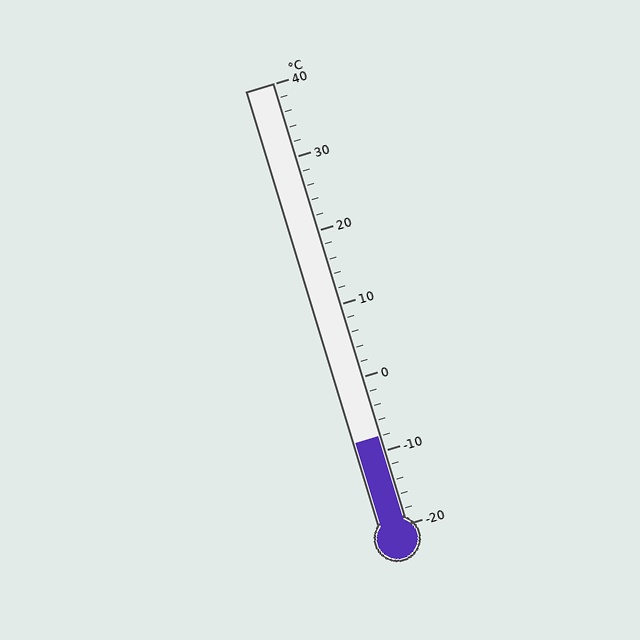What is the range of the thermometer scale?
The thermometer scale ranges from -20°C to 40°C.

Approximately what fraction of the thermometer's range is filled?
The thermometer is filled to approximately 20% of its range.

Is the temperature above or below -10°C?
The temperature is above -10°C.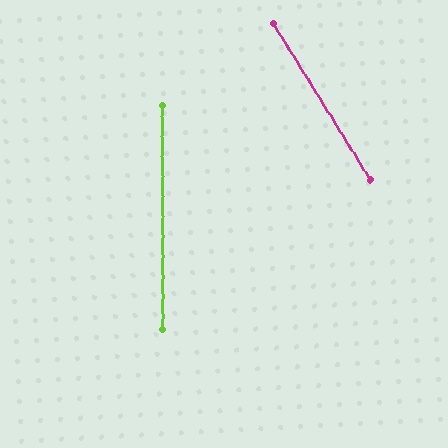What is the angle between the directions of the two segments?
Approximately 32 degrees.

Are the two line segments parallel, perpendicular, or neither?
Neither parallel nor perpendicular — they differ by about 32°.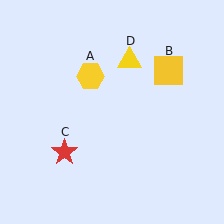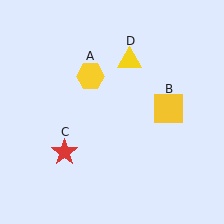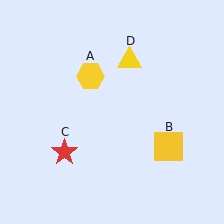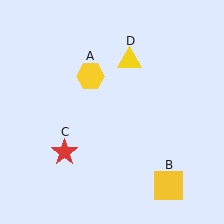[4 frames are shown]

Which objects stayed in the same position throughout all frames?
Yellow hexagon (object A) and red star (object C) and yellow triangle (object D) remained stationary.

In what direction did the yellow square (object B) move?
The yellow square (object B) moved down.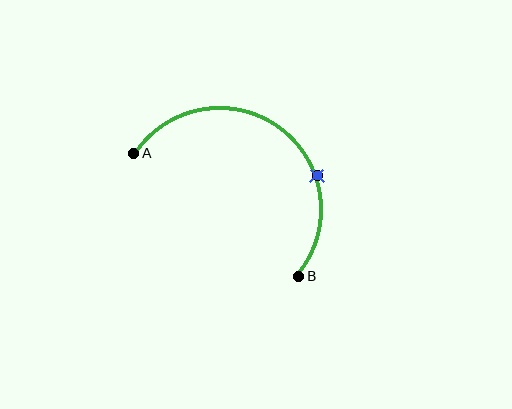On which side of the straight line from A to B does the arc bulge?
The arc bulges above and to the right of the straight line connecting A and B.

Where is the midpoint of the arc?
The arc midpoint is the point on the curve farthest from the straight line joining A and B. It sits above and to the right of that line.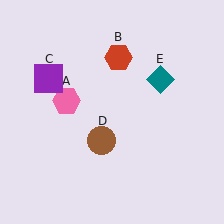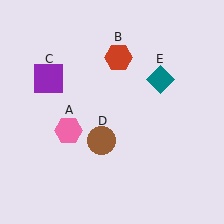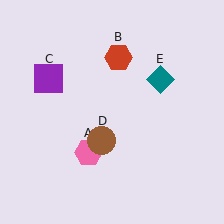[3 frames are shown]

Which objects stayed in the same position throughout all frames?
Red hexagon (object B) and purple square (object C) and brown circle (object D) and teal diamond (object E) remained stationary.